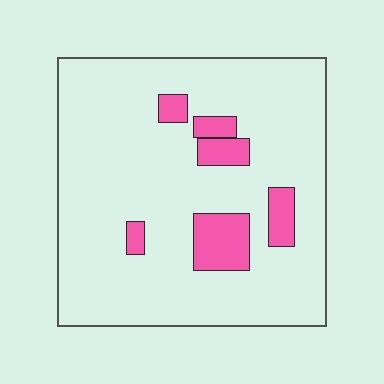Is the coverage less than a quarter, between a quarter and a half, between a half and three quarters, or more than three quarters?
Less than a quarter.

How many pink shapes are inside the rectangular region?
6.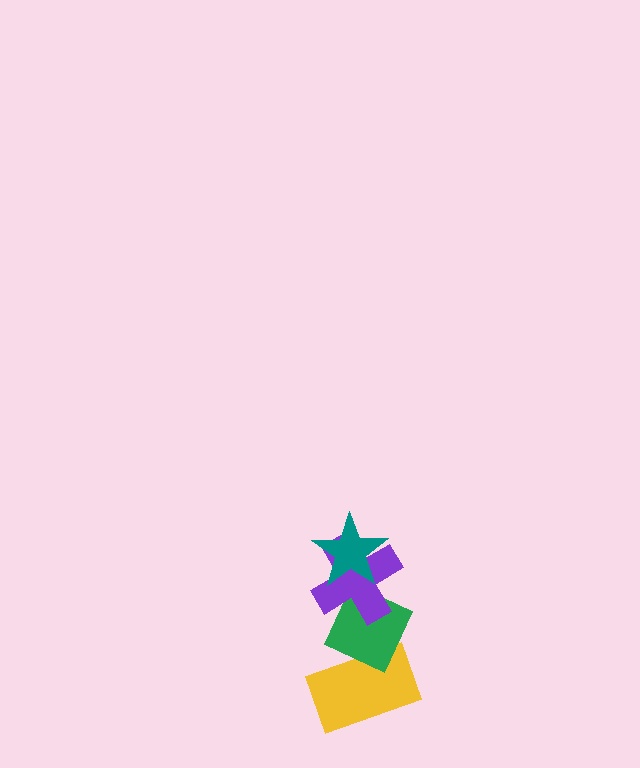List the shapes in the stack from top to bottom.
From top to bottom: the teal star, the purple cross, the green diamond, the yellow rectangle.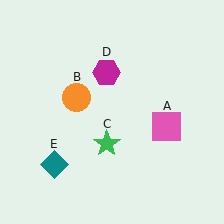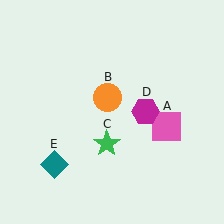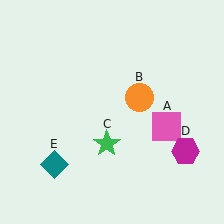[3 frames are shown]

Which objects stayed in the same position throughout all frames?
Pink square (object A) and green star (object C) and teal diamond (object E) remained stationary.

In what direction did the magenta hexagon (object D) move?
The magenta hexagon (object D) moved down and to the right.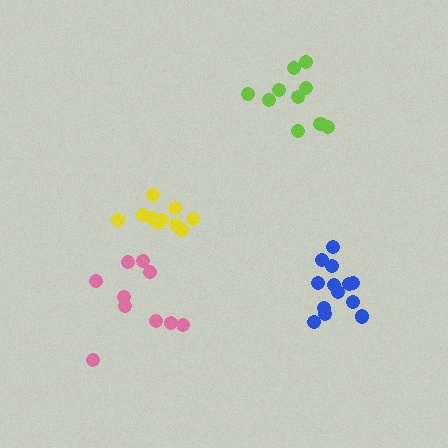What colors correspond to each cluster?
The clusters are colored: blue, yellow, pink, lime.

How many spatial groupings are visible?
There are 4 spatial groupings.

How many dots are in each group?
Group 1: 13 dots, Group 2: 10 dots, Group 3: 10 dots, Group 4: 10 dots (43 total).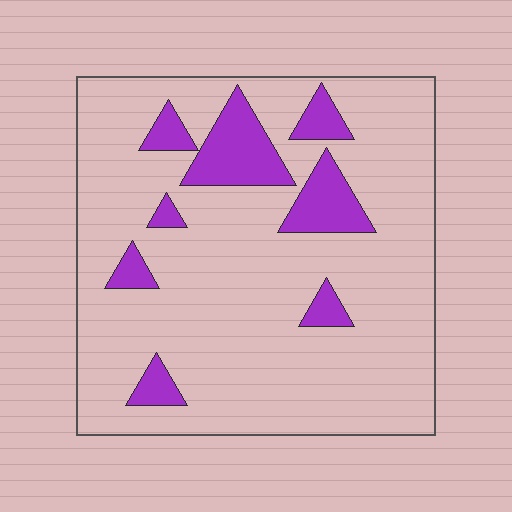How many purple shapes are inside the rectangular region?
8.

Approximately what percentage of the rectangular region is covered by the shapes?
Approximately 15%.